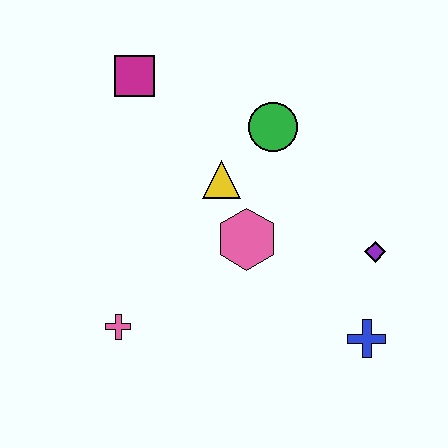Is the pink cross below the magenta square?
Yes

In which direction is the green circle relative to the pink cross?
The green circle is above the pink cross.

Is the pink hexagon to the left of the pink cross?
No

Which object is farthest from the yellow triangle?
The blue cross is farthest from the yellow triangle.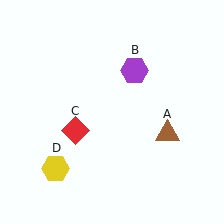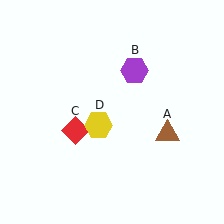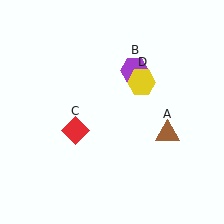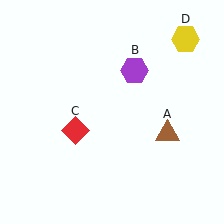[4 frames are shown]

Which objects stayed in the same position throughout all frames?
Brown triangle (object A) and purple hexagon (object B) and red diamond (object C) remained stationary.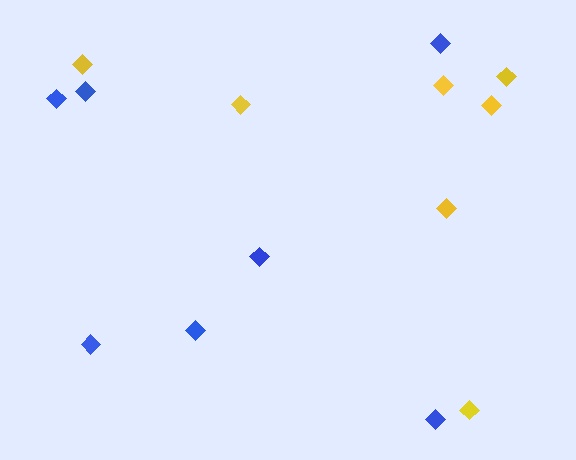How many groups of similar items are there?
There are 2 groups: one group of blue diamonds (7) and one group of yellow diamonds (7).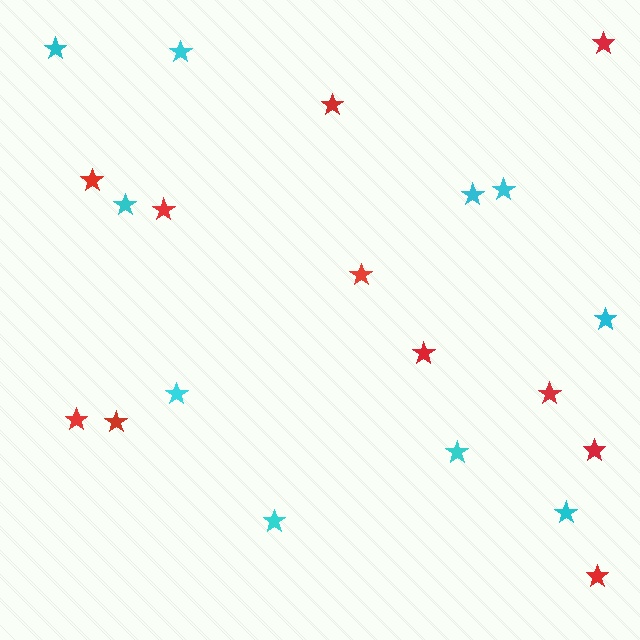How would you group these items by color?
There are 2 groups: one group of red stars (11) and one group of cyan stars (10).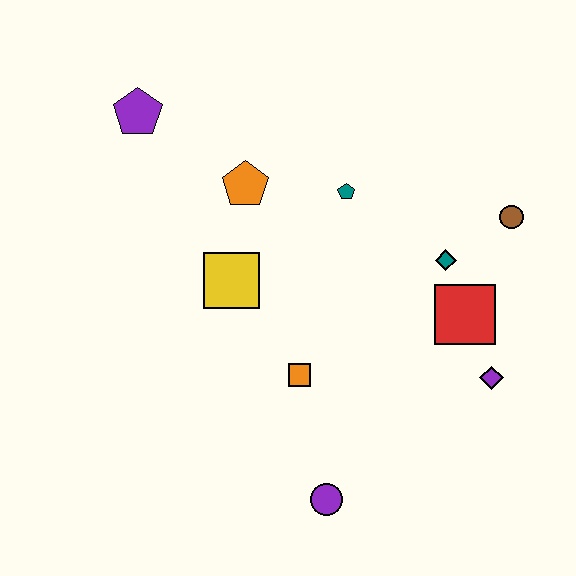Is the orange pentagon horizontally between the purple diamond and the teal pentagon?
No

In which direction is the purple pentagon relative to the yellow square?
The purple pentagon is above the yellow square.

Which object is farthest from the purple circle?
The purple pentagon is farthest from the purple circle.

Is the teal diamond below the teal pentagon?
Yes